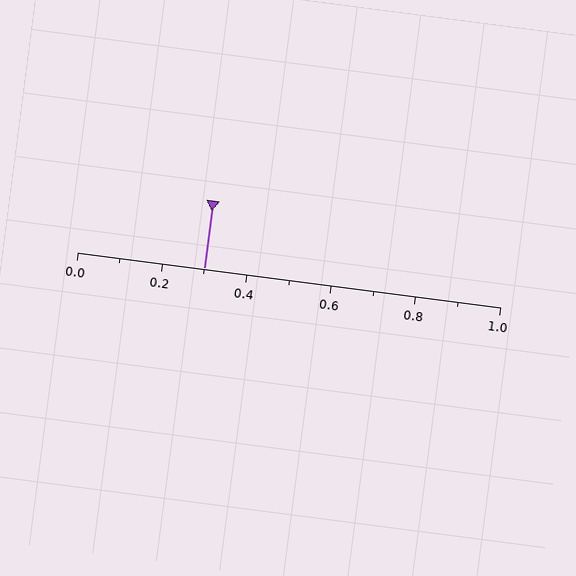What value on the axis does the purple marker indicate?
The marker indicates approximately 0.3.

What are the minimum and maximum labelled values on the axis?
The axis runs from 0.0 to 1.0.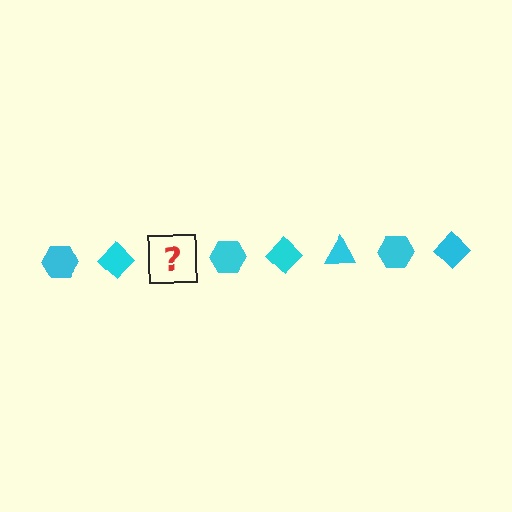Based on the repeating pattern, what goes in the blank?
The blank should be a cyan triangle.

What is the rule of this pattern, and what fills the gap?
The rule is that the pattern cycles through hexagon, diamond, triangle shapes in cyan. The gap should be filled with a cyan triangle.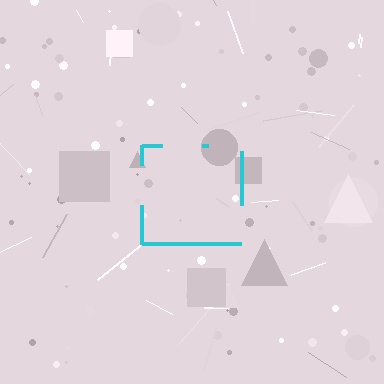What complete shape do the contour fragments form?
The contour fragments form a square.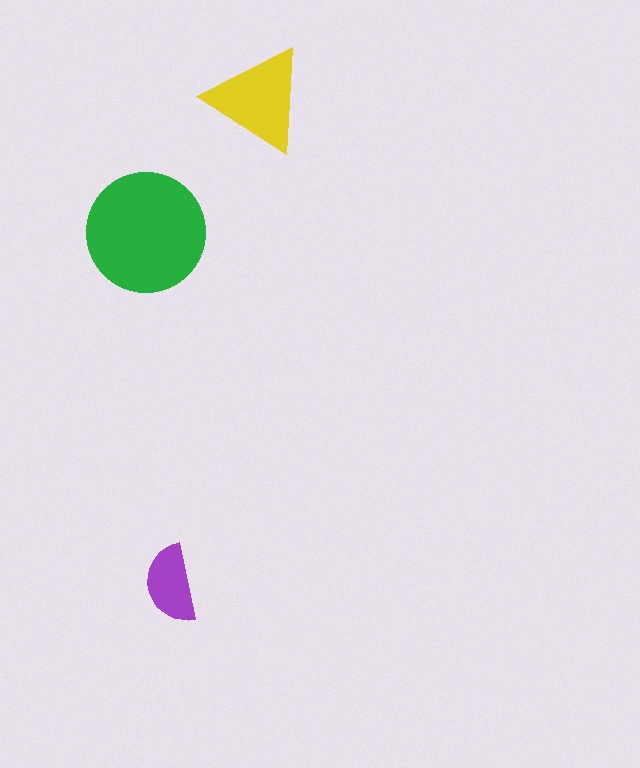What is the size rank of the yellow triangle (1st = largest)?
2nd.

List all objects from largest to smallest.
The green circle, the yellow triangle, the purple semicircle.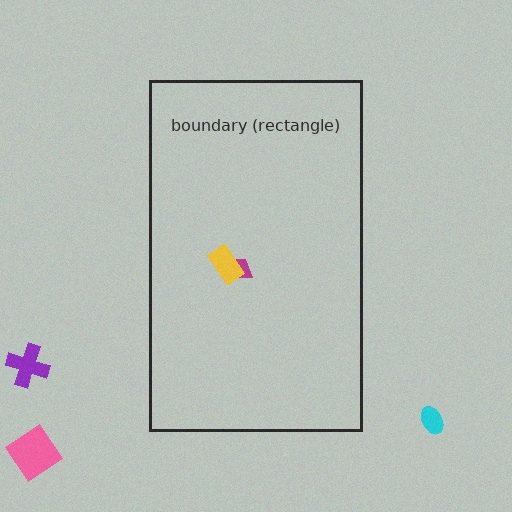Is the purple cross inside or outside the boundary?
Outside.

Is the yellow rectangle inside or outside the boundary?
Inside.